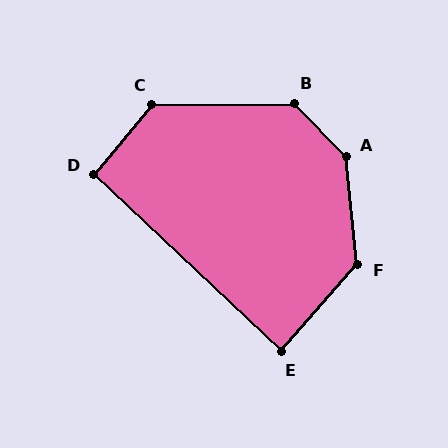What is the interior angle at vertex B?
Approximately 134 degrees (obtuse).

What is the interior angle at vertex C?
Approximately 130 degrees (obtuse).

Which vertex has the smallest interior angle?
E, at approximately 88 degrees.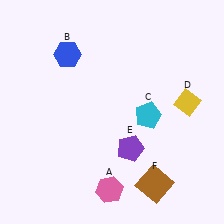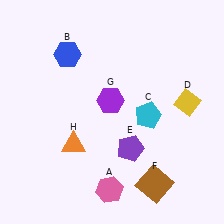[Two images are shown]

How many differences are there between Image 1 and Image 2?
There are 2 differences between the two images.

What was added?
A purple hexagon (G), an orange triangle (H) were added in Image 2.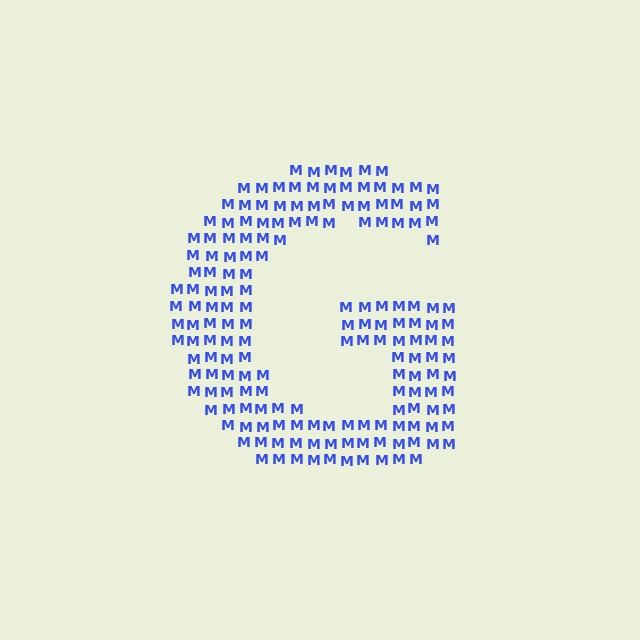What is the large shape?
The large shape is the letter G.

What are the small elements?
The small elements are letter M's.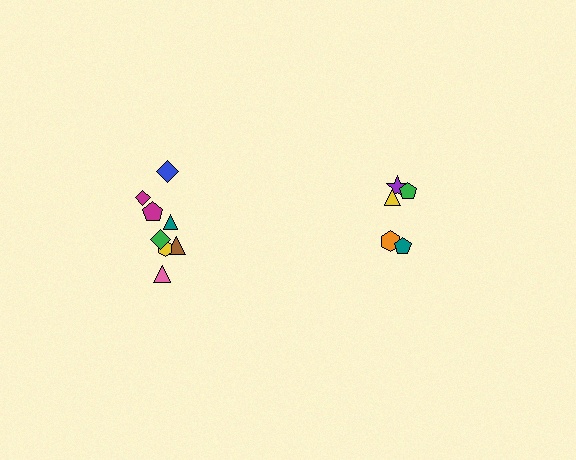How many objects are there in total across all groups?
There are 13 objects.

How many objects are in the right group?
There are 5 objects.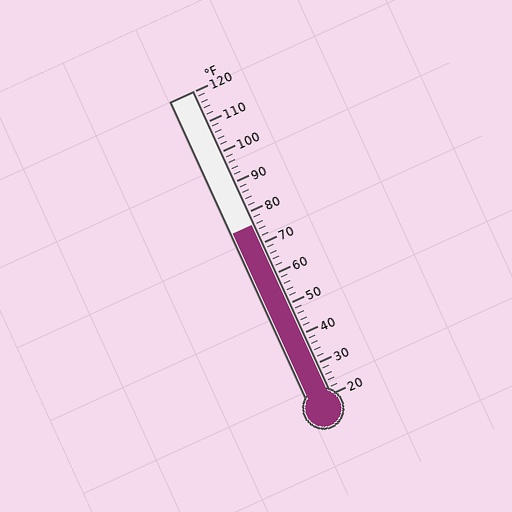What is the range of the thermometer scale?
The thermometer scale ranges from 20°F to 120°F.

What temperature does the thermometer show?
The thermometer shows approximately 76°F.